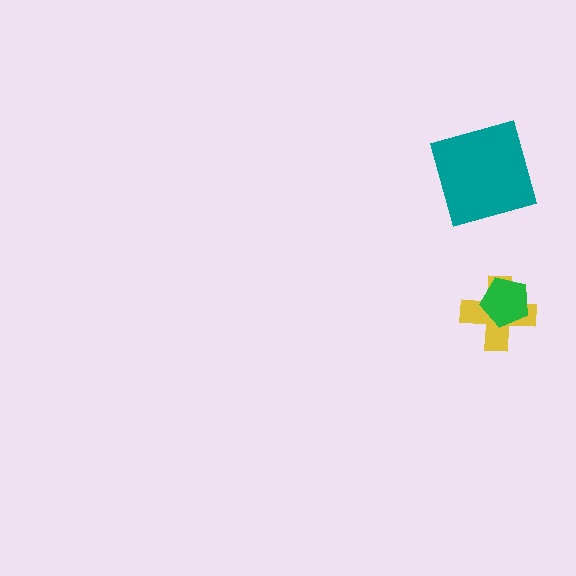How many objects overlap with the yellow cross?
1 object overlaps with the yellow cross.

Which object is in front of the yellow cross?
The green pentagon is in front of the yellow cross.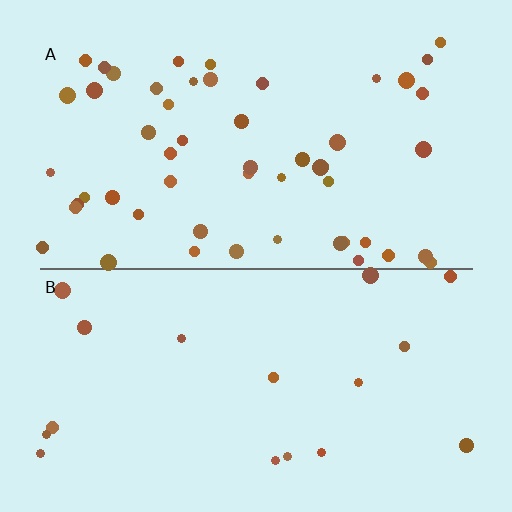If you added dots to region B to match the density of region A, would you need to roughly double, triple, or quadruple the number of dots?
Approximately triple.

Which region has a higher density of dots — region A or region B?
A (the top).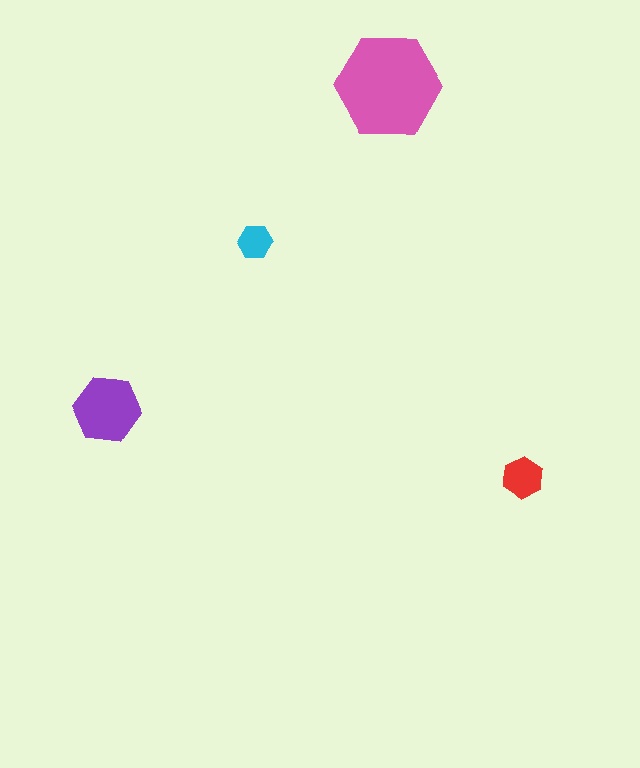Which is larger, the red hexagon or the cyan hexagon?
The red one.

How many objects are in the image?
There are 4 objects in the image.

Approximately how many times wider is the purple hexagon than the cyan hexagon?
About 2 times wider.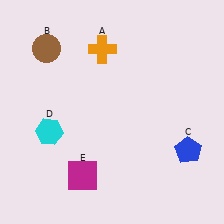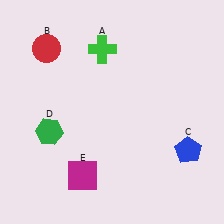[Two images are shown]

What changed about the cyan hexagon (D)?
In Image 1, D is cyan. In Image 2, it changed to green.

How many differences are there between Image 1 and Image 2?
There are 3 differences between the two images.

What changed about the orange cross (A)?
In Image 1, A is orange. In Image 2, it changed to green.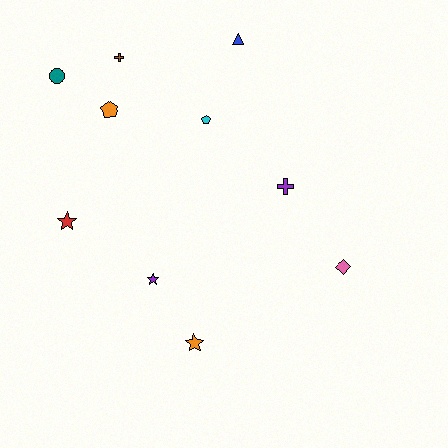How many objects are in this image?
There are 10 objects.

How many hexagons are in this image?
There are no hexagons.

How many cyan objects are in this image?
There is 1 cyan object.